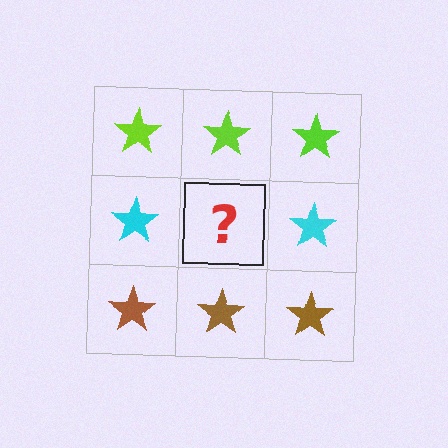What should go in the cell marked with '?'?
The missing cell should contain a cyan star.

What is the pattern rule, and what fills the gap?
The rule is that each row has a consistent color. The gap should be filled with a cyan star.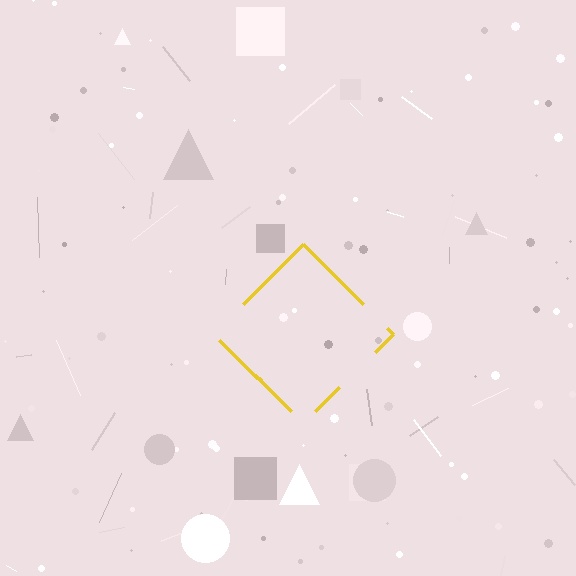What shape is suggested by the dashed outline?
The dashed outline suggests a diamond.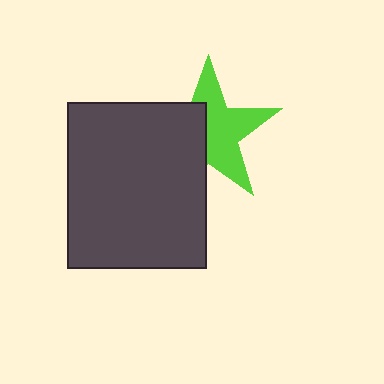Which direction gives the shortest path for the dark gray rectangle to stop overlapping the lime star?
Moving left gives the shortest separation.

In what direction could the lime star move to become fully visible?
The lime star could move right. That would shift it out from behind the dark gray rectangle entirely.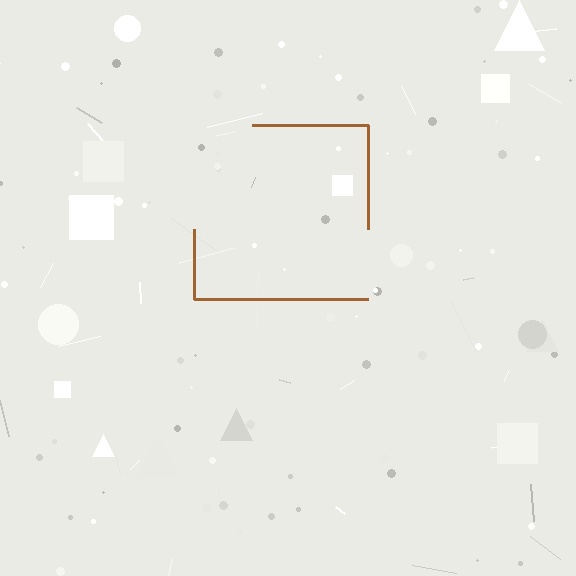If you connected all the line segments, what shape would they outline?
They would outline a square.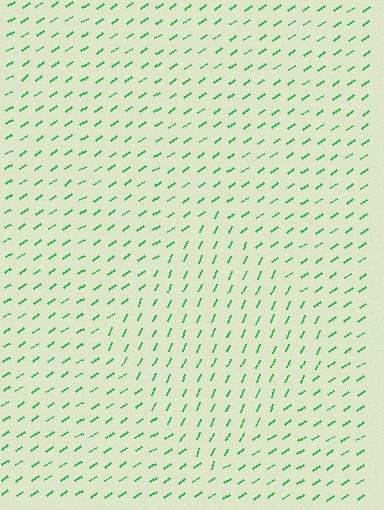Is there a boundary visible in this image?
Yes, there is a texture boundary formed by a change in line orientation.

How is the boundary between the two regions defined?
The boundary is defined purely by a change in line orientation (approximately 33 degrees difference). All lines are the same color and thickness.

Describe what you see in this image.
The image is filled with small green line segments. A diamond region in the image has lines oriented differently from the surrounding lines, creating a visible texture boundary.